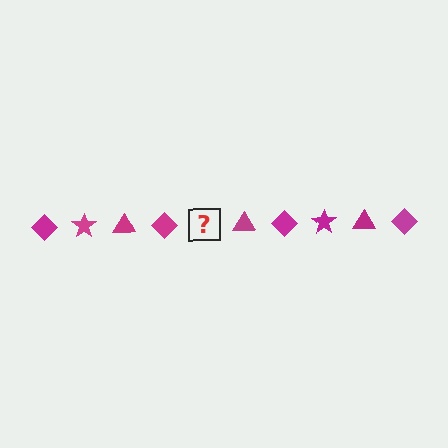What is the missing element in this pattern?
The missing element is a magenta star.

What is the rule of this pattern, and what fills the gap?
The rule is that the pattern cycles through diamond, star, triangle shapes in magenta. The gap should be filled with a magenta star.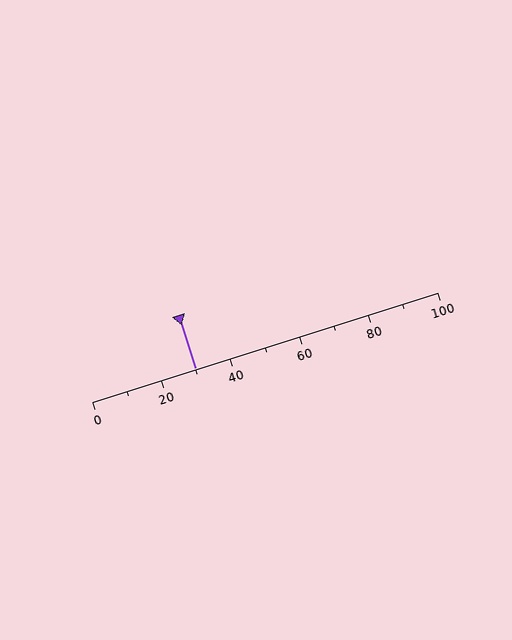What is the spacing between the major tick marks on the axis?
The major ticks are spaced 20 apart.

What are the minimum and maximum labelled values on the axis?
The axis runs from 0 to 100.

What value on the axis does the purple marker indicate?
The marker indicates approximately 30.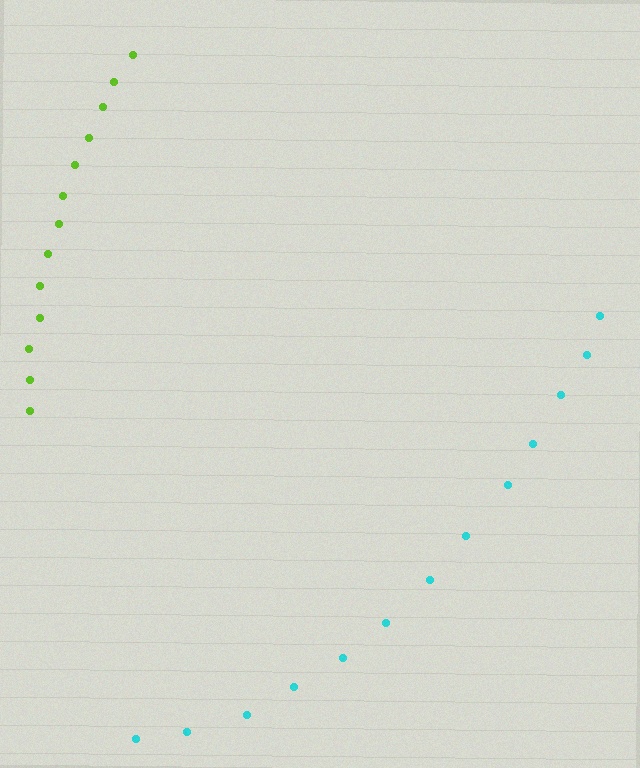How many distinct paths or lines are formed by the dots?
There are 2 distinct paths.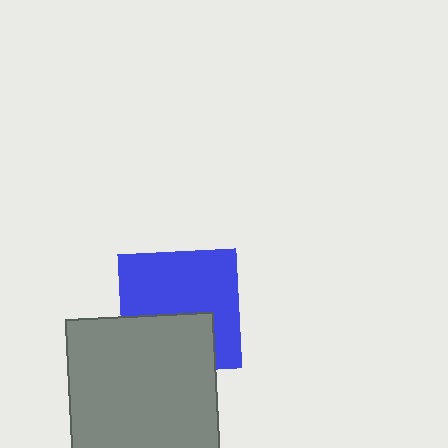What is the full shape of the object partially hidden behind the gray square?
The partially hidden object is a blue square.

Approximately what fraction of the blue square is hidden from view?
Roughly 38% of the blue square is hidden behind the gray square.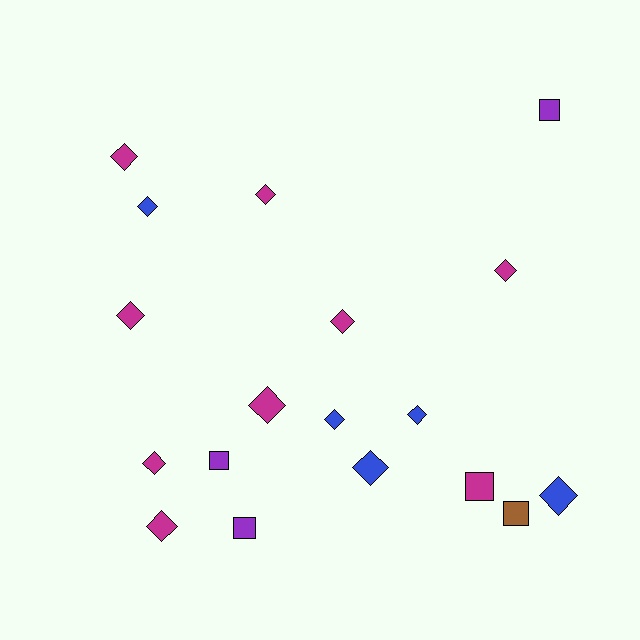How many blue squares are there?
There are no blue squares.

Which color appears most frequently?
Magenta, with 9 objects.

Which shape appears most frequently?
Diamond, with 13 objects.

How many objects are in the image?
There are 18 objects.